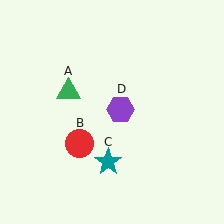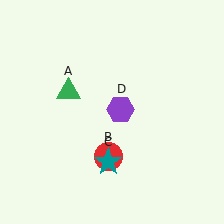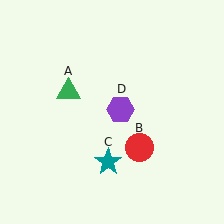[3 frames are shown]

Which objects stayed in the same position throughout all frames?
Green triangle (object A) and teal star (object C) and purple hexagon (object D) remained stationary.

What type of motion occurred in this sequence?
The red circle (object B) rotated counterclockwise around the center of the scene.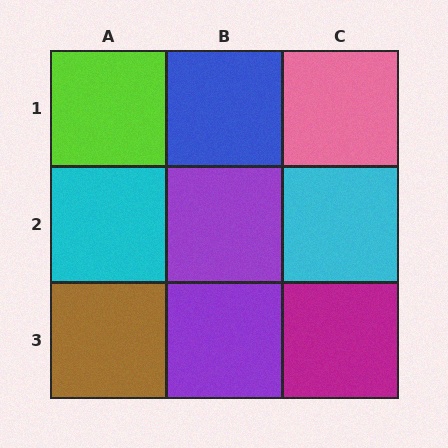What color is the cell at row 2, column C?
Cyan.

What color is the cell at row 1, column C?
Pink.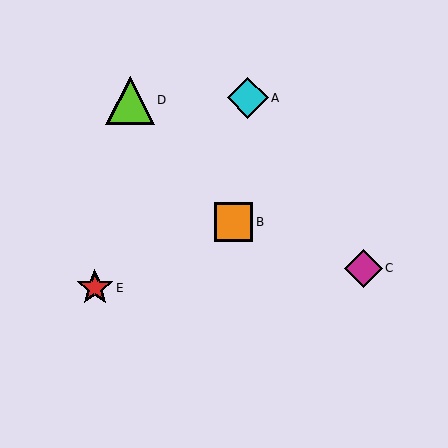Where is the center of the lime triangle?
The center of the lime triangle is at (130, 100).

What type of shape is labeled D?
Shape D is a lime triangle.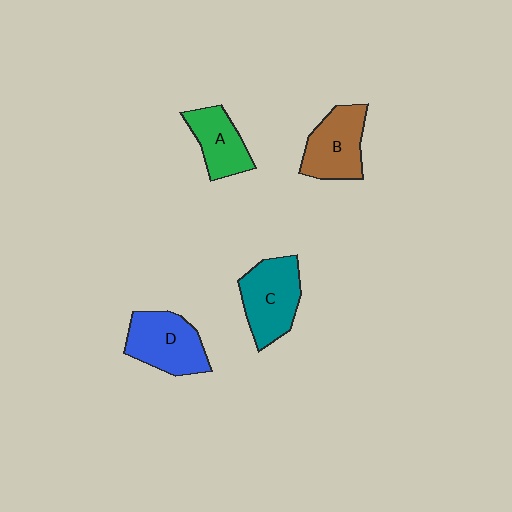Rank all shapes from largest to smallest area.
From largest to smallest: C (teal), D (blue), B (brown), A (green).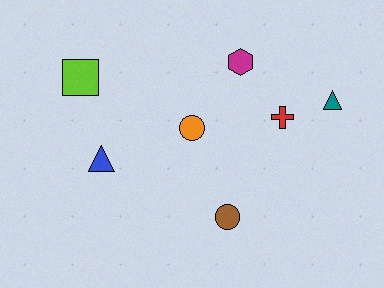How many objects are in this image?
There are 7 objects.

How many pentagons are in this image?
There are no pentagons.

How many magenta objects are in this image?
There is 1 magenta object.